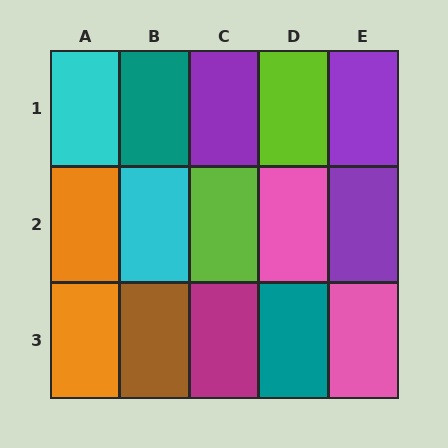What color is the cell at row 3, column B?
Brown.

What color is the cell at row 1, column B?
Teal.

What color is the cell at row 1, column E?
Purple.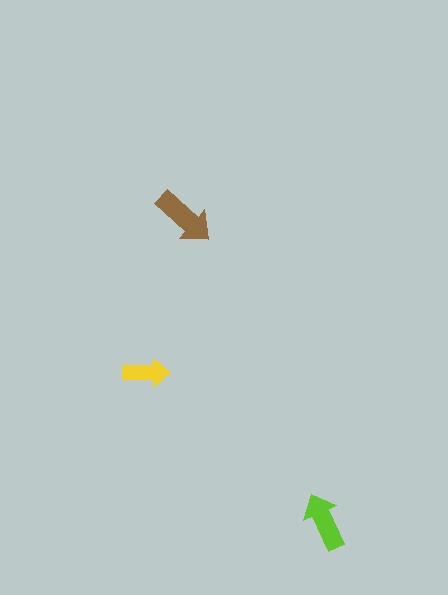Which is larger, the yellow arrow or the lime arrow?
The lime one.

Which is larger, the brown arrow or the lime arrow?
The brown one.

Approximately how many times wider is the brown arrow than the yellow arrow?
About 1.5 times wider.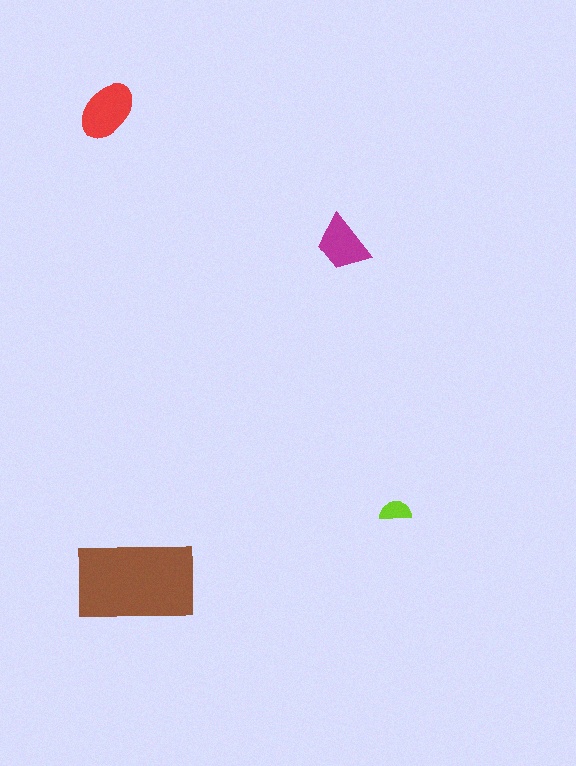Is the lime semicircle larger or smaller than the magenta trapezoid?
Smaller.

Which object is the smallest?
The lime semicircle.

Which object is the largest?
The brown rectangle.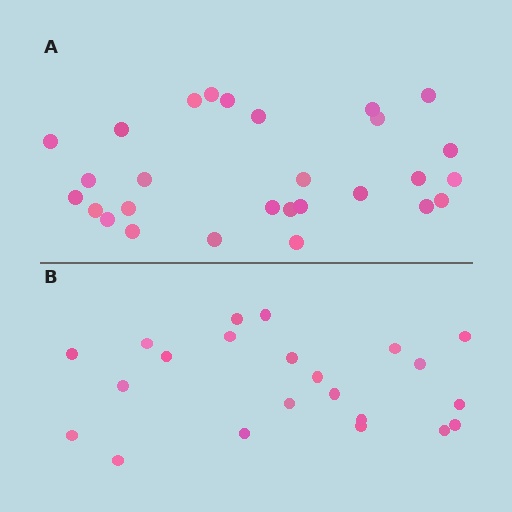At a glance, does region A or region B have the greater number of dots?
Region A (the top region) has more dots.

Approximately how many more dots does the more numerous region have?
Region A has about 6 more dots than region B.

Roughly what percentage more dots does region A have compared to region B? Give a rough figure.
About 25% more.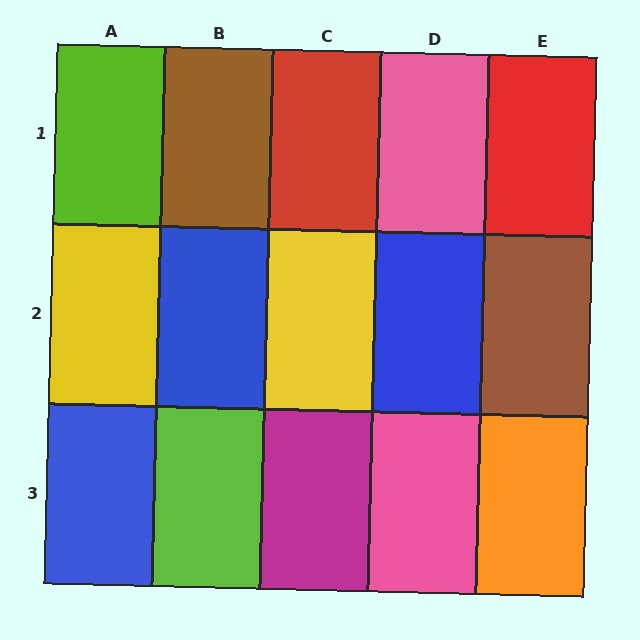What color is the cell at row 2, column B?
Blue.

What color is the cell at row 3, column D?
Pink.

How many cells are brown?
2 cells are brown.